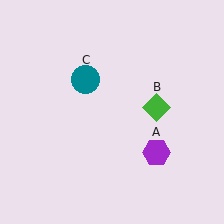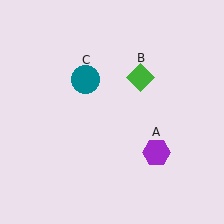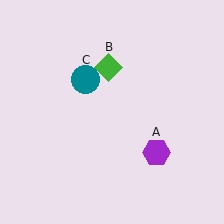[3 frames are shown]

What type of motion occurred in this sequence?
The green diamond (object B) rotated counterclockwise around the center of the scene.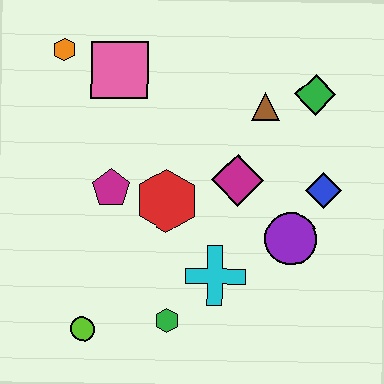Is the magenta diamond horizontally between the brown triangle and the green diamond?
No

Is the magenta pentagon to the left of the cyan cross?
Yes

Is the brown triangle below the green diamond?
Yes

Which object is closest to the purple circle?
The blue diamond is closest to the purple circle.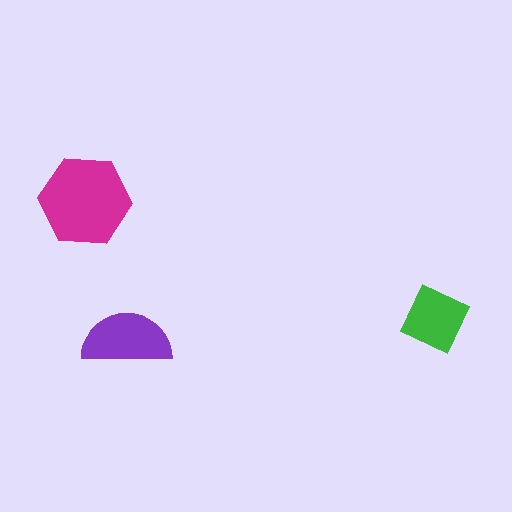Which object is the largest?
The magenta hexagon.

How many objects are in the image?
There are 3 objects in the image.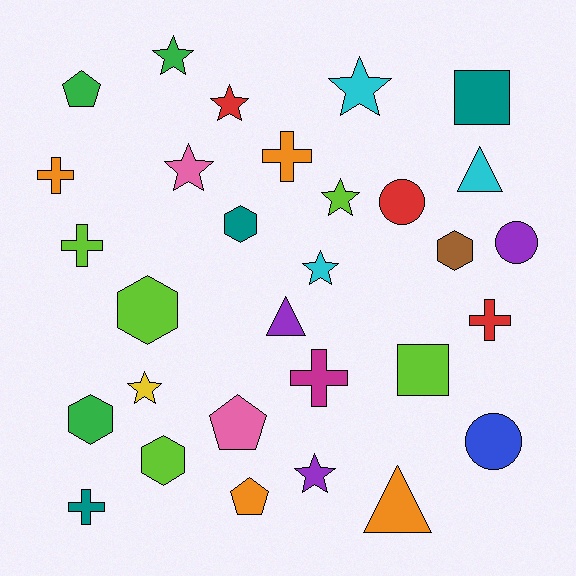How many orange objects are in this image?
There are 4 orange objects.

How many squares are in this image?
There are 2 squares.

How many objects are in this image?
There are 30 objects.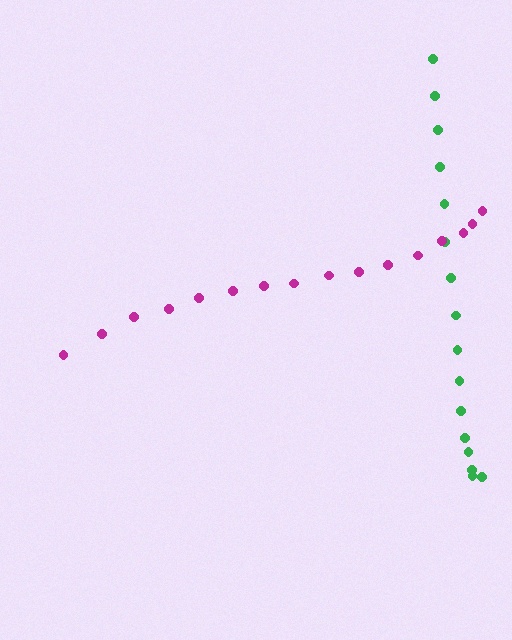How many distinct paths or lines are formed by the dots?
There are 2 distinct paths.